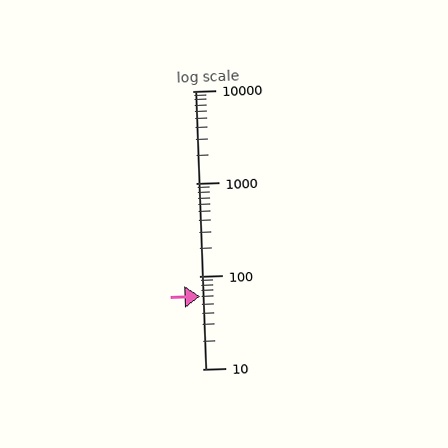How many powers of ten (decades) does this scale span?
The scale spans 3 decades, from 10 to 10000.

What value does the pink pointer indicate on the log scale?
The pointer indicates approximately 61.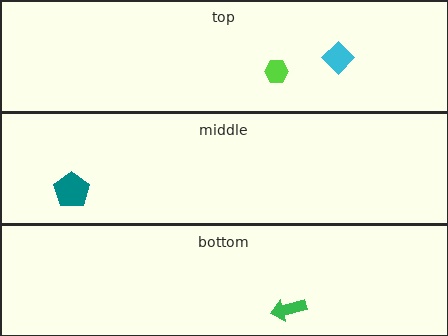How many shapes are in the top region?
2.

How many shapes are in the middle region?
1.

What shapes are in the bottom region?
The green arrow.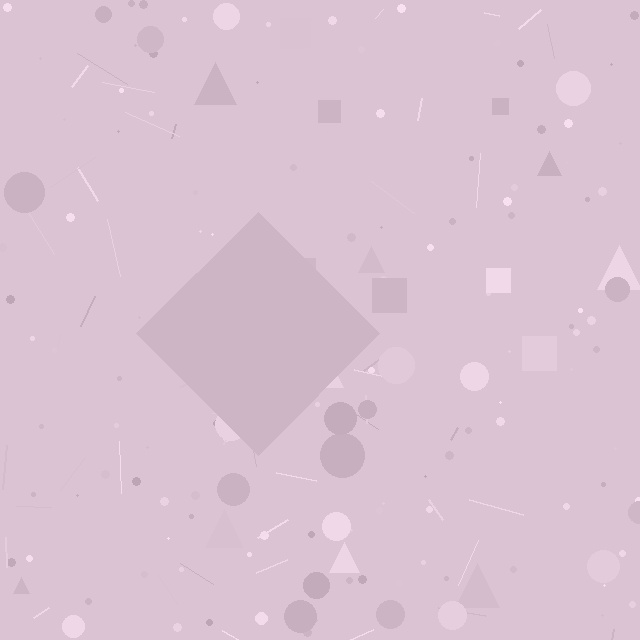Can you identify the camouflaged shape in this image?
The camouflaged shape is a diamond.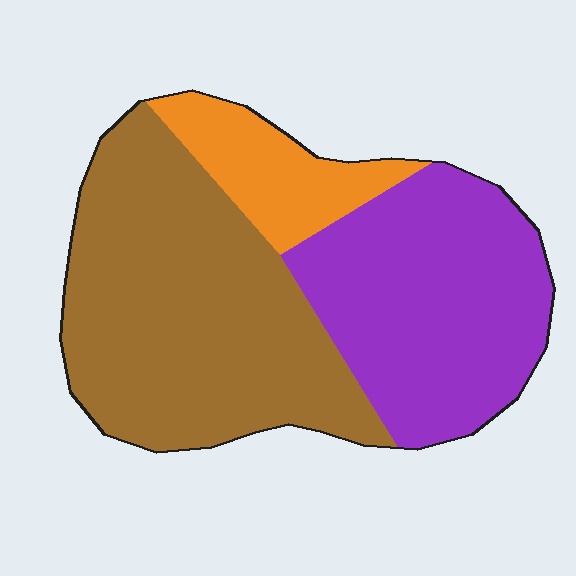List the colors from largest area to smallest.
From largest to smallest: brown, purple, orange.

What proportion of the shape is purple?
Purple covers around 35% of the shape.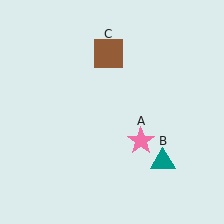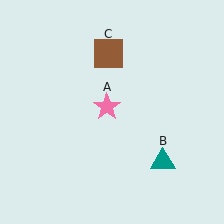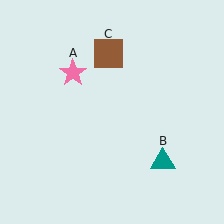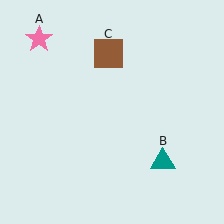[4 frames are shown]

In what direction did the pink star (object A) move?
The pink star (object A) moved up and to the left.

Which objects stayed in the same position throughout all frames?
Teal triangle (object B) and brown square (object C) remained stationary.